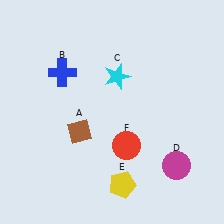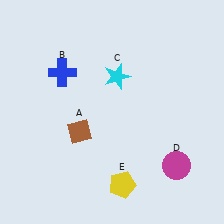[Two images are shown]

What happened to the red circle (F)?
The red circle (F) was removed in Image 2. It was in the bottom-right area of Image 1.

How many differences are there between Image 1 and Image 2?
There is 1 difference between the two images.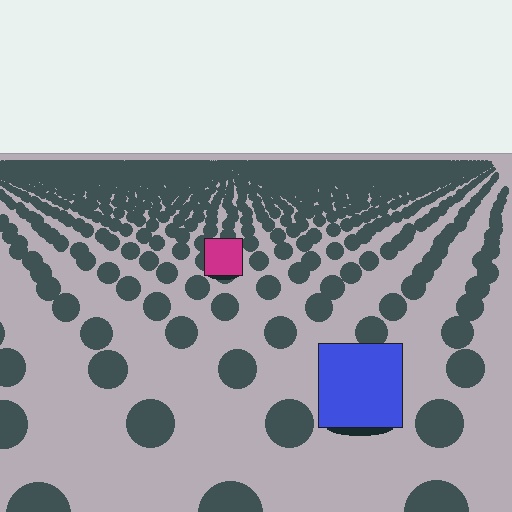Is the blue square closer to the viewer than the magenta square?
Yes. The blue square is closer — you can tell from the texture gradient: the ground texture is coarser near it.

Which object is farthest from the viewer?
The magenta square is farthest from the viewer. It appears smaller and the ground texture around it is denser.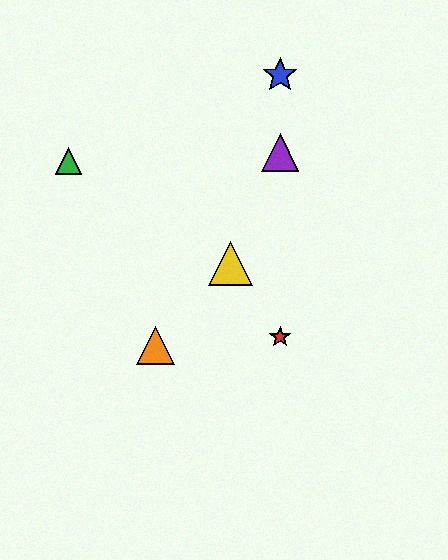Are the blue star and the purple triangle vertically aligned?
Yes, both are at x≈280.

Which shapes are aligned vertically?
The red star, the blue star, the purple triangle are aligned vertically.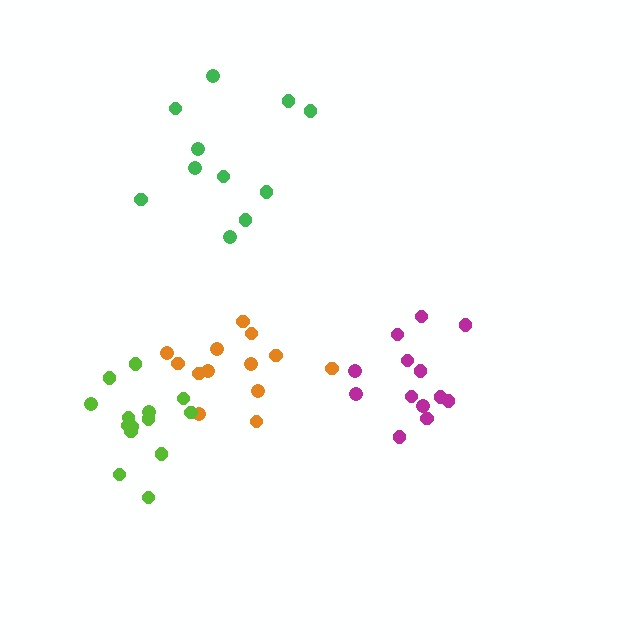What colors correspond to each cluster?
The clusters are colored: green, orange, magenta, lime.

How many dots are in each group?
Group 1: 11 dots, Group 2: 13 dots, Group 3: 13 dots, Group 4: 14 dots (51 total).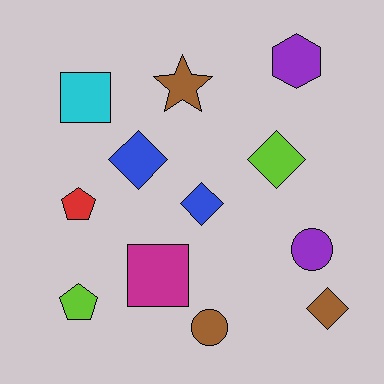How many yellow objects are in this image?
There are no yellow objects.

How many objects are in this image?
There are 12 objects.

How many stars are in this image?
There is 1 star.